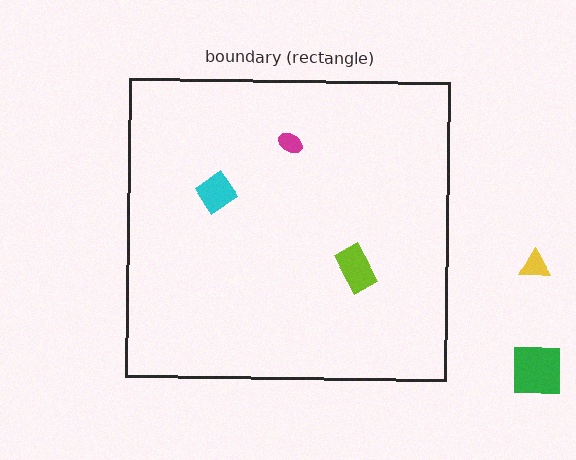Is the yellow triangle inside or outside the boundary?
Outside.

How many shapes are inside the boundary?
3 inside, 2 outside.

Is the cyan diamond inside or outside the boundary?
Inside.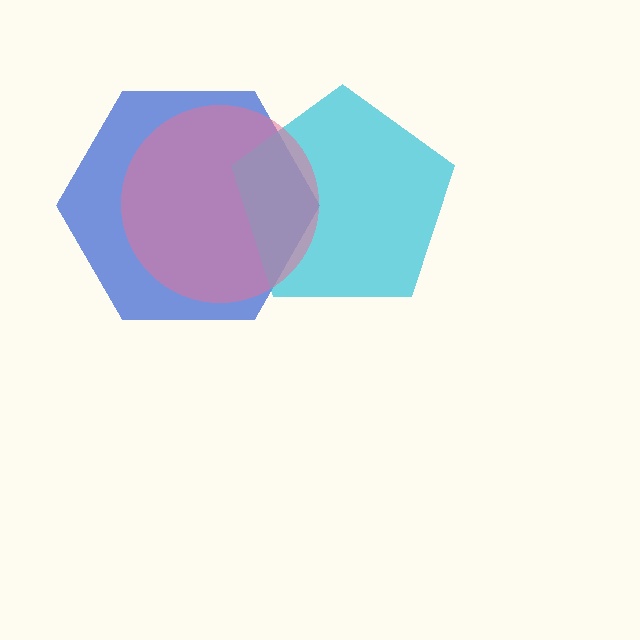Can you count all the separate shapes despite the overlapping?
Yes, there are 3 separate shapes.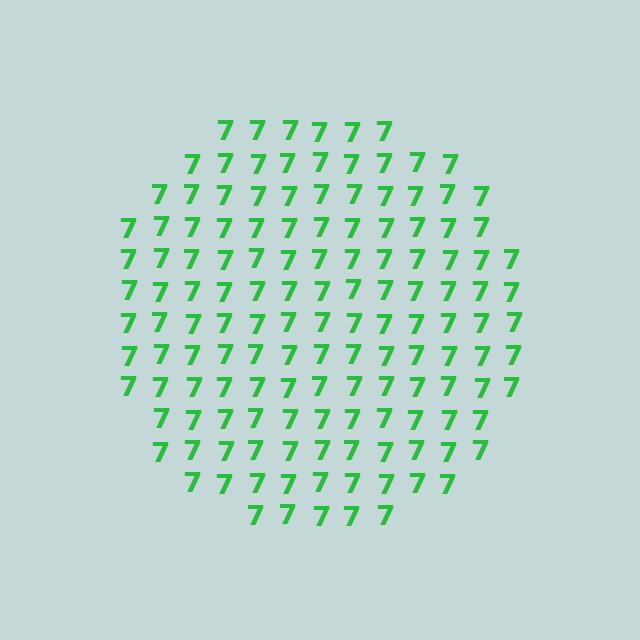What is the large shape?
The large shape is a circle.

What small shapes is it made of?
It is made of small digit 7's.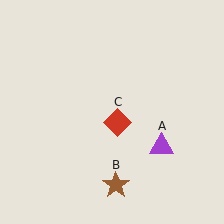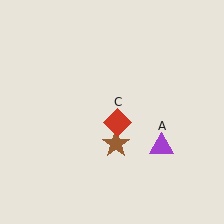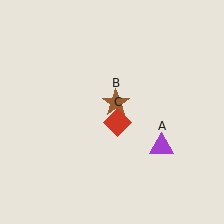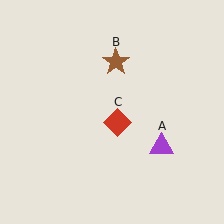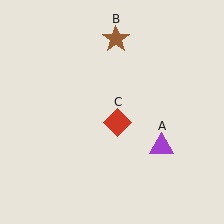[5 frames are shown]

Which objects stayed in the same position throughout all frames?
Purple triangle (object A) and red diamond (object C) remained stationary.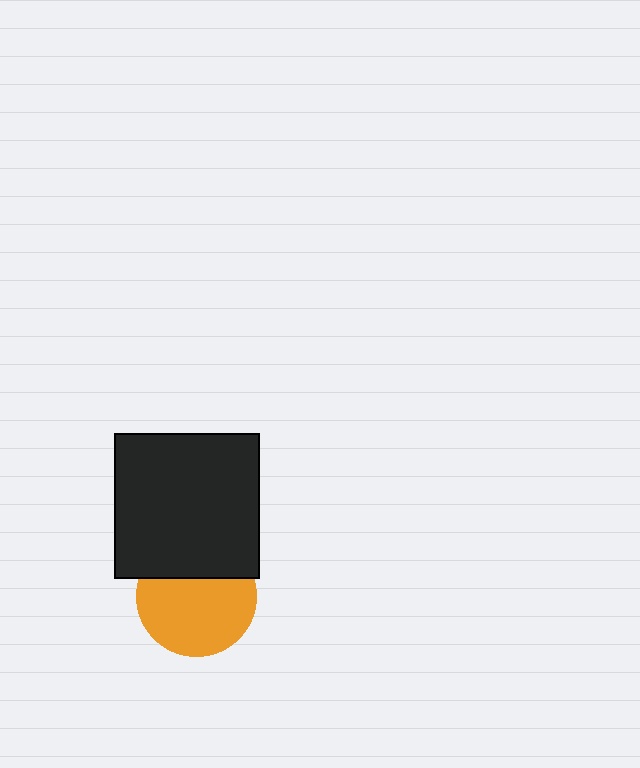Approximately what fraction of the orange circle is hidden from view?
Roughly 32% of the orange circle is hidden behind the black square.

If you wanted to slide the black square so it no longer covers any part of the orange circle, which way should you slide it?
Slide it up — that is the most direct way to separate the two shapes.